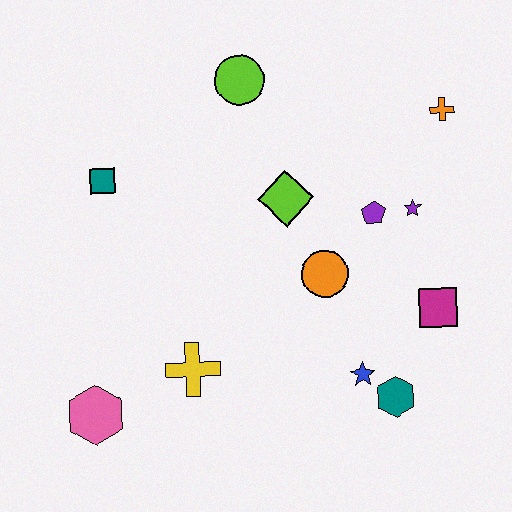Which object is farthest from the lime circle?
The pink hexagon is farthest from the lime circle.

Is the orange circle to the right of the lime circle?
Yes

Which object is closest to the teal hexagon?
The blue star is closest to the teal hexagon.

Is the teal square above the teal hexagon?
Yes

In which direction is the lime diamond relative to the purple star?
The lime diamond is to the left of the purple star.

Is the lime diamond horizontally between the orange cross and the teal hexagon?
No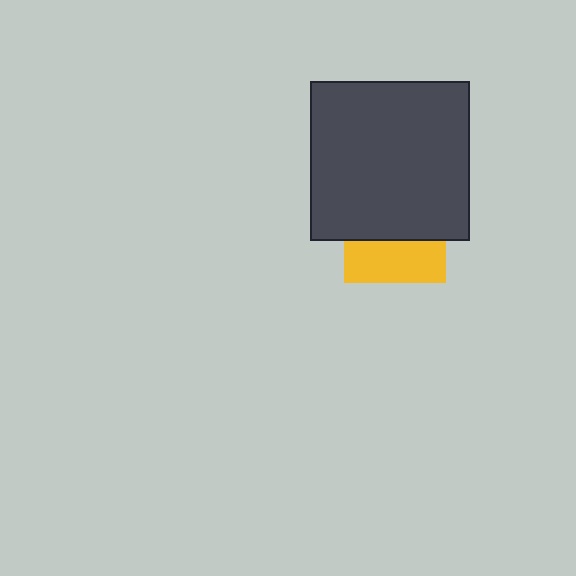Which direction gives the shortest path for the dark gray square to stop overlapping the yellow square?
Moving up gives the shortest separation.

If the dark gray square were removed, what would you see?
You would see the complete yellow square.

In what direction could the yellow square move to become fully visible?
The yellow square could move down. That would shift it out from behind the dark gray square entirely.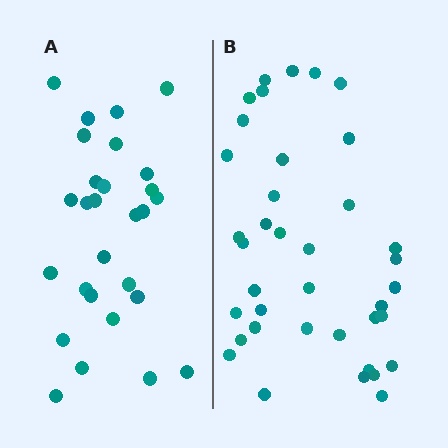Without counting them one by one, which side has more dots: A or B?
Region B (the right region) has more dots.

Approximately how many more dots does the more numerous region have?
Region B has roughly 10 or so more dots than region A.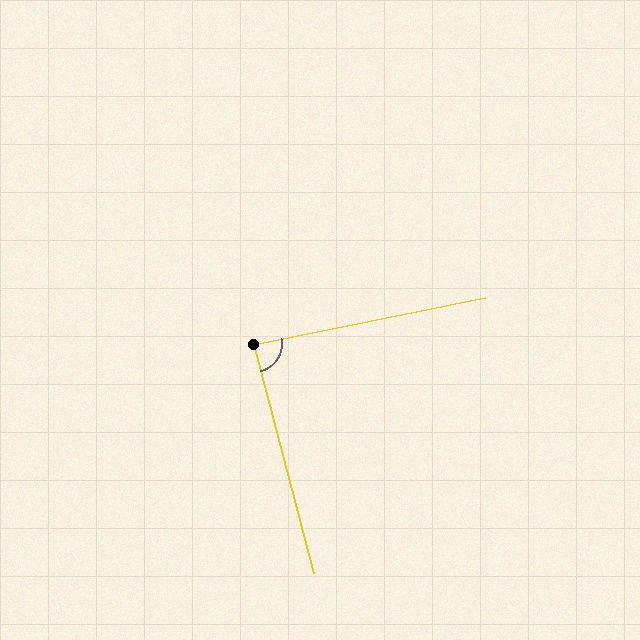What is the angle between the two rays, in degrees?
Approximately 87 degrees.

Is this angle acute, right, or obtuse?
It is approximately a right angle.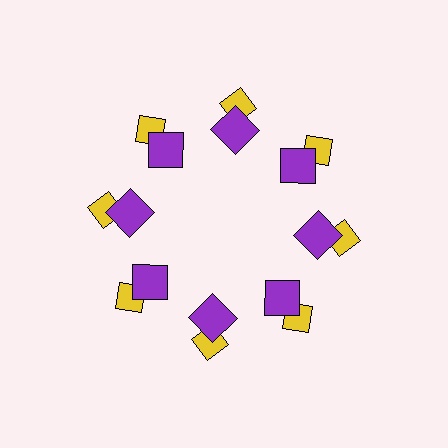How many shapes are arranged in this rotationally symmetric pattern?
There are 16 shapes, arranged in 8 groups of 2.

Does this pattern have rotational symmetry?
Yes, this pattern has 8-fold rotational symmetry. It looks the same after rotating 45 degrees around the center.